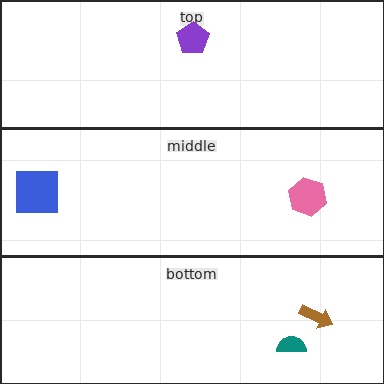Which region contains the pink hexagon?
The middle region.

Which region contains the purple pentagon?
The top region.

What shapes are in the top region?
The purple pentagon.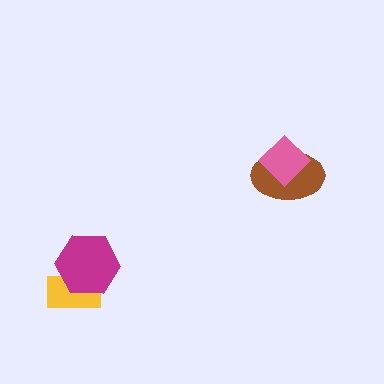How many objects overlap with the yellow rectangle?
1 object overlaps with the yellow rectangle.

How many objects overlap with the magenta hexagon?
1 object overlaps with the magenta hexagon.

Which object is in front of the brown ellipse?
The pink diamond is in front of the brown ellipse.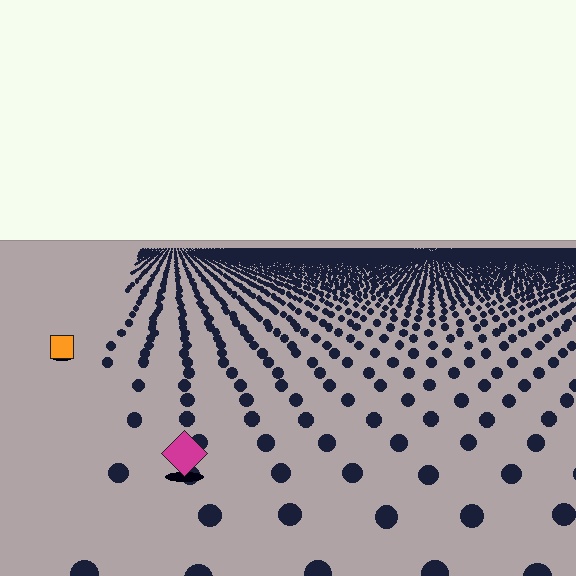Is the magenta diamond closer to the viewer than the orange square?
Yes. The magenta diamond is closer — you can tell from the texture gradient: the ground texture is coarser near it.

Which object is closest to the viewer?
The magenta diamond is closest. The texture marks near it are larger and more spread out.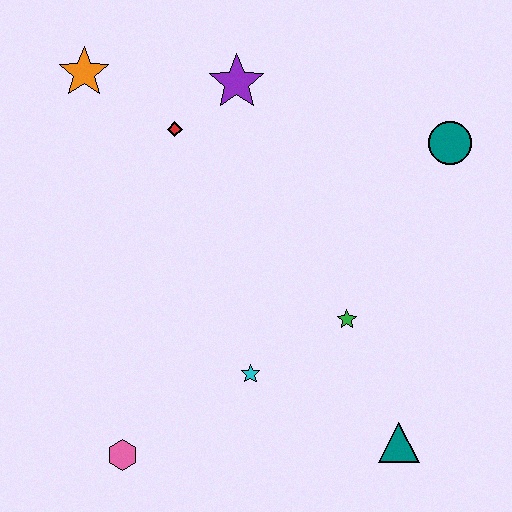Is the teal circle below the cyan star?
No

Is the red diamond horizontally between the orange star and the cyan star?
Yes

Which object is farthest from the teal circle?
The pink hexagon is farthest from the teal circle.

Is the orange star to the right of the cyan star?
No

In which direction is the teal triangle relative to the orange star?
The teal triangle is below the orange star.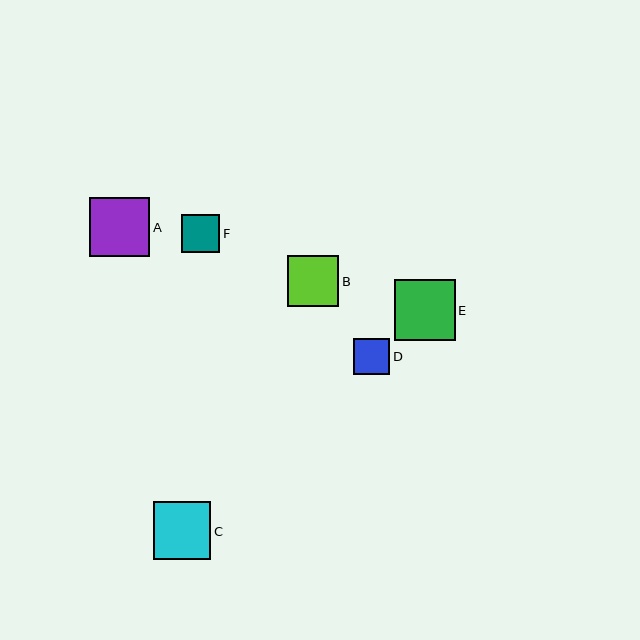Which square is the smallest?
Square D is the smallest with a size of approximately 36 pixels.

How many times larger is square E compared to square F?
Square E is approximately 1.6 times the size of square F.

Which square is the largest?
Square E is the largest with a size of approximately 61 pixels.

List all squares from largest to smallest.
From largest to smallest: E, A, C, B, F, D.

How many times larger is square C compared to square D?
Square C is approximately 1.6 times the size of square D.